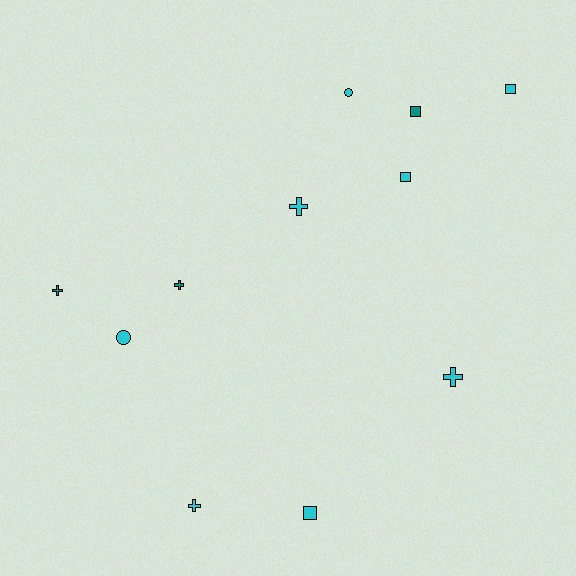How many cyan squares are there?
There are 3 cyan squares.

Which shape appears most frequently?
Cross, with 5 objects.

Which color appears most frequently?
Cyan, with 8 objects.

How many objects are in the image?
There are 11 objects.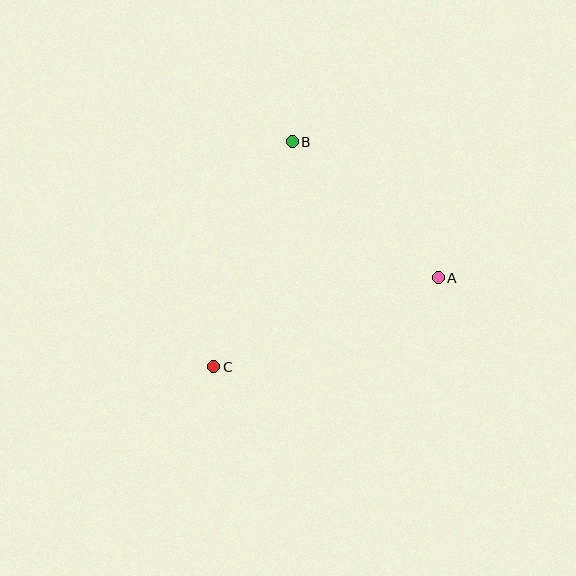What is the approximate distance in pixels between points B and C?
The distance between B and C is approximately 239 pixels.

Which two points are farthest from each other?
Points A and C are farthest from each other.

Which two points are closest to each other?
Points A and B are closest to each other.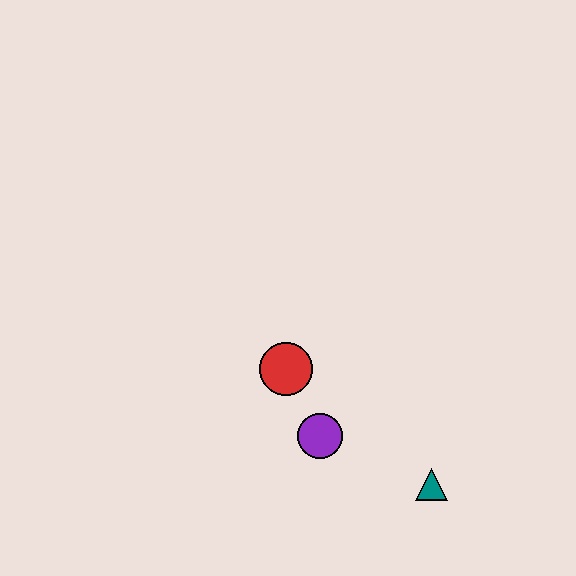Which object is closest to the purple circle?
The red circle is closest to the purple circle.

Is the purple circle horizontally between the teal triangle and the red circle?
Yes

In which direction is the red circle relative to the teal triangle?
The red circle is to the left of the teal triangle.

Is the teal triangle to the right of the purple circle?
Yes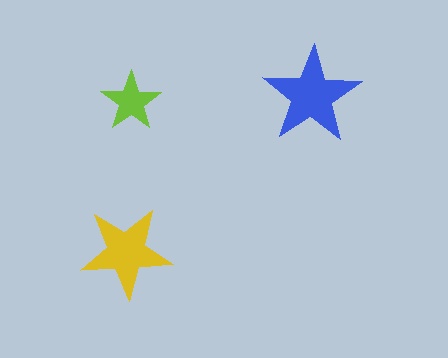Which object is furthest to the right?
The blue star is rightmost.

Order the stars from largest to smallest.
the blue one, the yellow one, the lime one.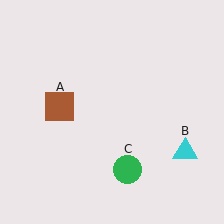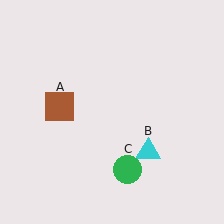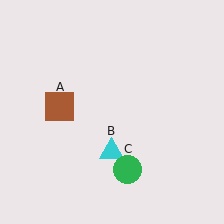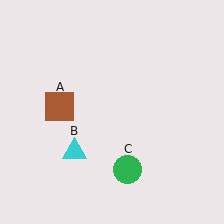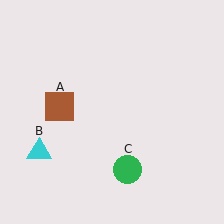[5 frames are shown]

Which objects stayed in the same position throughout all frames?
Brown square (object A) and green circle (object C) remained stationary.